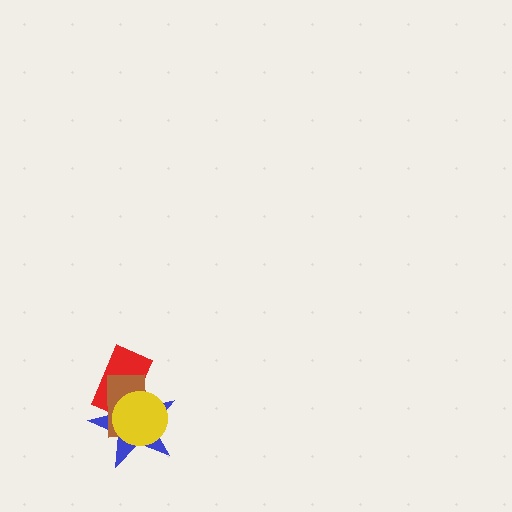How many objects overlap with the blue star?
3 objects overlap with the blue star.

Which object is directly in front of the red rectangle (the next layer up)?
The blue star is directly in front of the red rectangle.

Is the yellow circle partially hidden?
No, no other shape covers it.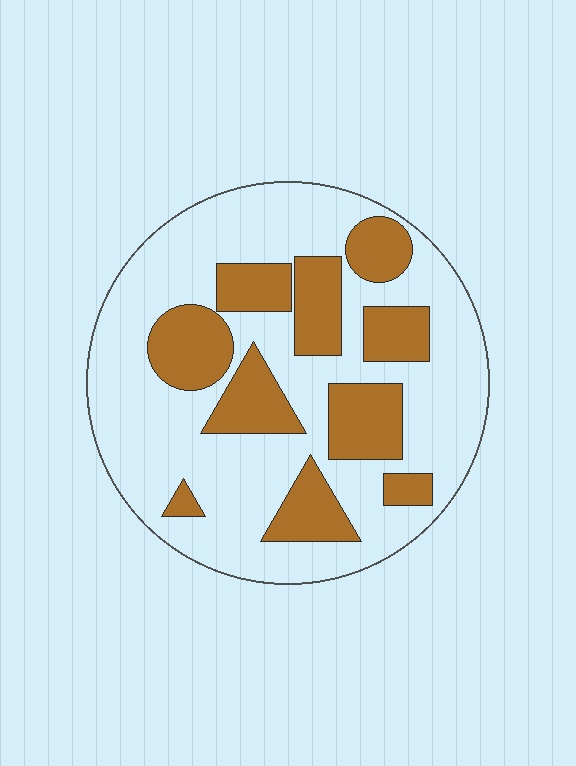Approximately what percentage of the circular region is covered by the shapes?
Approximately 30%.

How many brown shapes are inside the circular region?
10.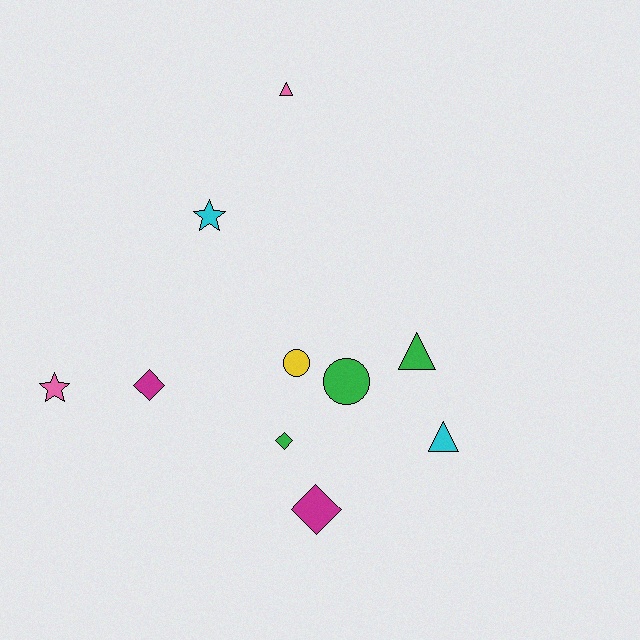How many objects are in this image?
There are 10 objects.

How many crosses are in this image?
There are no crosses.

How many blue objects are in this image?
There are no blue objects.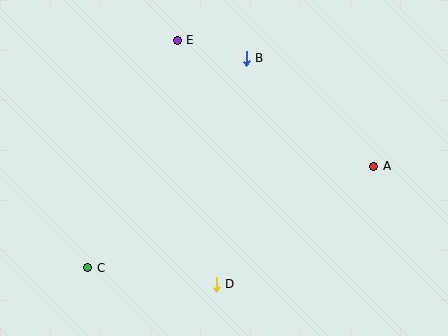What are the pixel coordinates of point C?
Point C is at (88, 268).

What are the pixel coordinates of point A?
Point A is at (374, 166).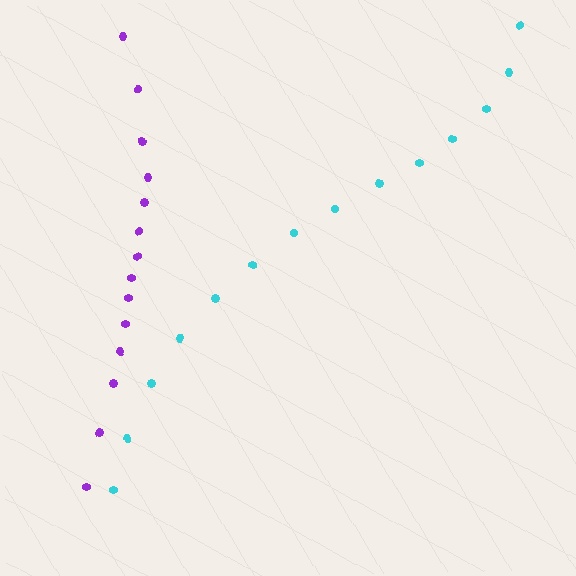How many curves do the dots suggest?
There are 2 distinct paths.